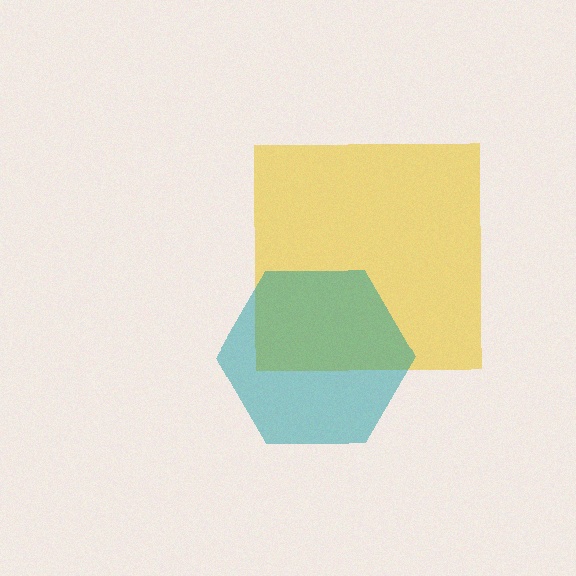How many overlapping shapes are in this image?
There are 2 overlapping shapes in the image.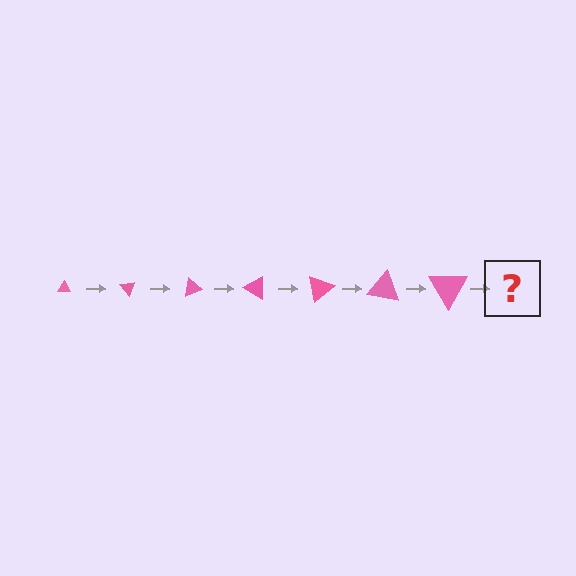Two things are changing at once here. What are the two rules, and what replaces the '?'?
The two rules are that the triangle grows larger each step and it rotates 50 degrees each step. The '?' should be a triangle, larger than the previous one and rotated 350 degrees from the start.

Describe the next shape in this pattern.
It should be a triangle, larger than the previous one and rotated 350 degrees from the start.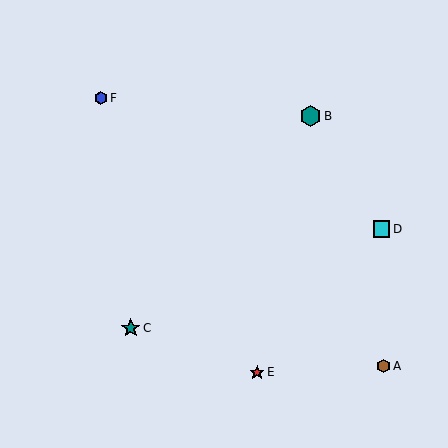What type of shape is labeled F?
Shape F is a blue hexagon.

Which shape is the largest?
The teal hexagon (labeled B) is the largest.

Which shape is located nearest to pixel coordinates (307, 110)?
The teal hexagon (labeled B) at (310, 116) is nearest to that location.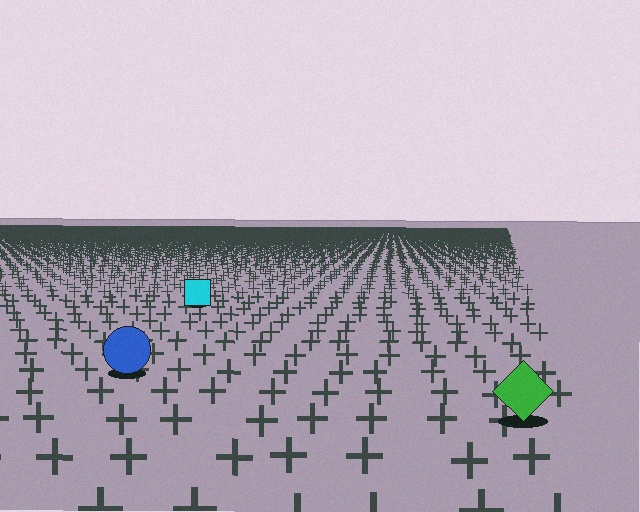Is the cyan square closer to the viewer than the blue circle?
No. The blue circle is closer — you can tell from the texture gradient: the ground texture is coarser near it.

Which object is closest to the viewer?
The green diamond is closest. The texture marks near it are larger and more spread out.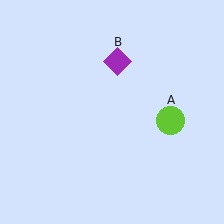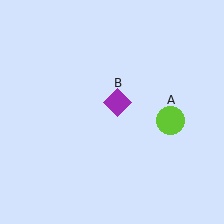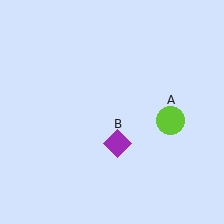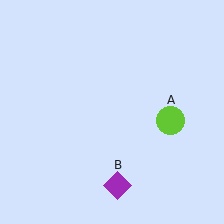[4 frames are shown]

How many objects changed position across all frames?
1 object changed position: purple diamond (object B).